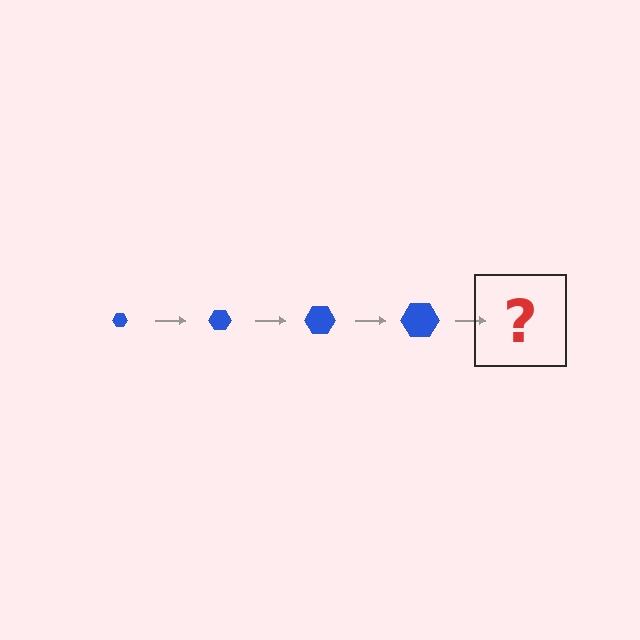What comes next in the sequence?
The next element should be a blue hexagon, larger than the previous one.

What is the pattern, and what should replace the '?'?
The pattern is that the hexagon gets progressively larger each step. The '?' should be a blue hexagon, larger than the previous one.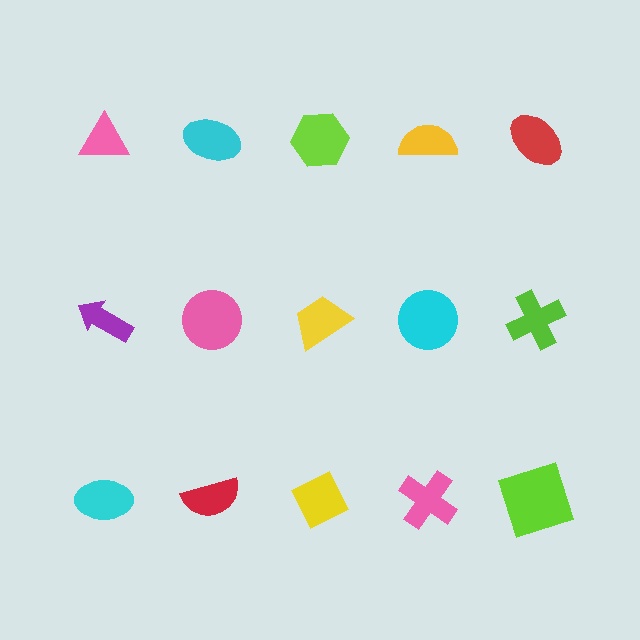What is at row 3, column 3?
A yellow diamond.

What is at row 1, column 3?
A lime hexagon.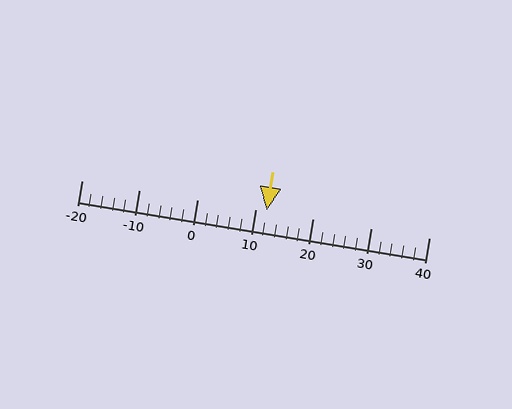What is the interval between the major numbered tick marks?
The major tick marks are spaced 10 units apart.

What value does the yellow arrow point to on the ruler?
The yellow arrow points to approximately 12.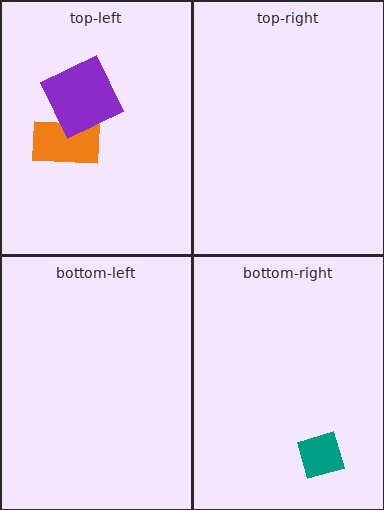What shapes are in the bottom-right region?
The teal diamond.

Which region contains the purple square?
The top-left region.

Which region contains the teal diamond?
The bottom-right region.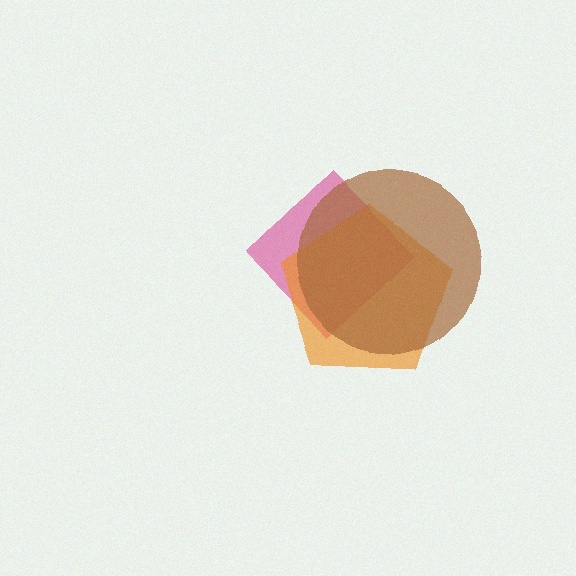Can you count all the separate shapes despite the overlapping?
Yes, there are 3 separate shapes.